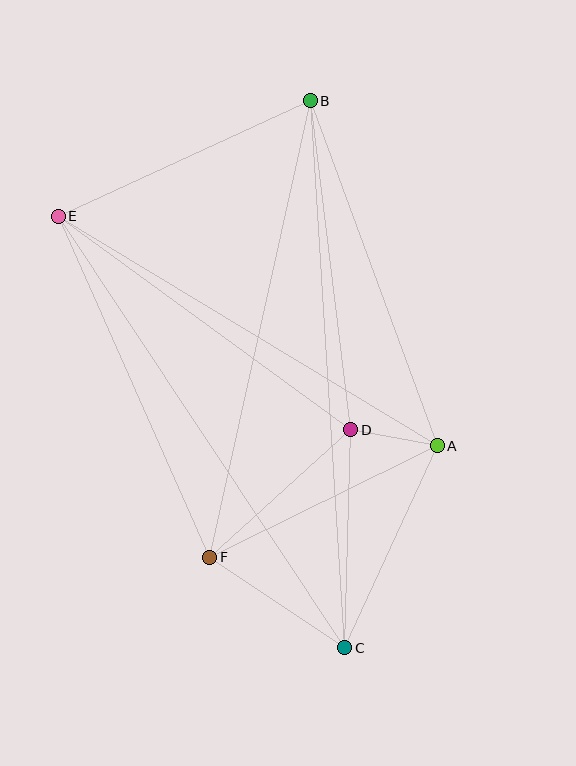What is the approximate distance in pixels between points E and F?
The distance between E and F is approximately 373 pixels.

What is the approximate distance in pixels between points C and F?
The distance between C and F is approximately 163 pixels.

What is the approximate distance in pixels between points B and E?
The distance between B and E is approximately 278 pixels.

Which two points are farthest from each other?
Points B and C are farthest from each other.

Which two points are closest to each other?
Points A and D are closest to each other.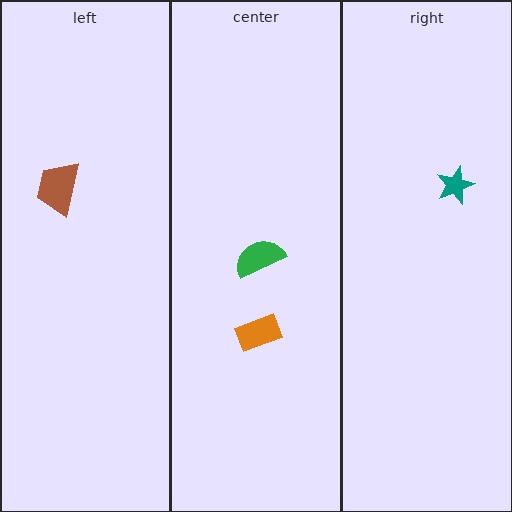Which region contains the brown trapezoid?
The left region.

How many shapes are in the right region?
1.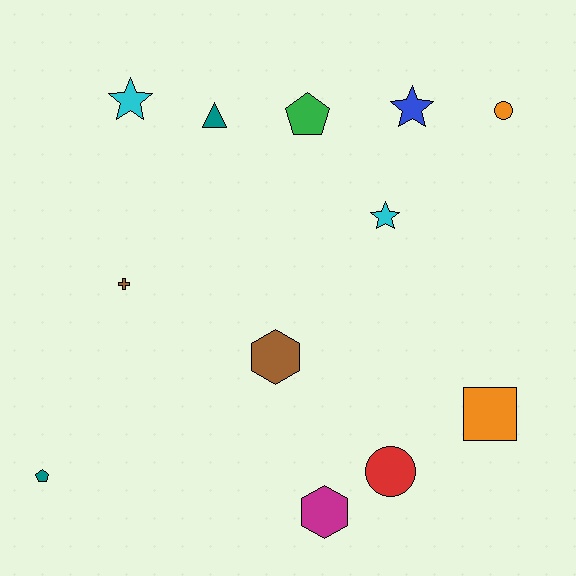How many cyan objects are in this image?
There are 2 cyan objects.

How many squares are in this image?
There is 1 square.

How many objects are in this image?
There are 12 objects.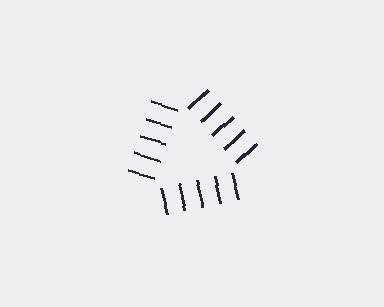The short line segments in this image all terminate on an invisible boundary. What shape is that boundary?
An illusory triangle — the line segments terminate on its edges but no continuous stroke is drawn.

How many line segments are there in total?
15 — 5 along each of the 3 edges.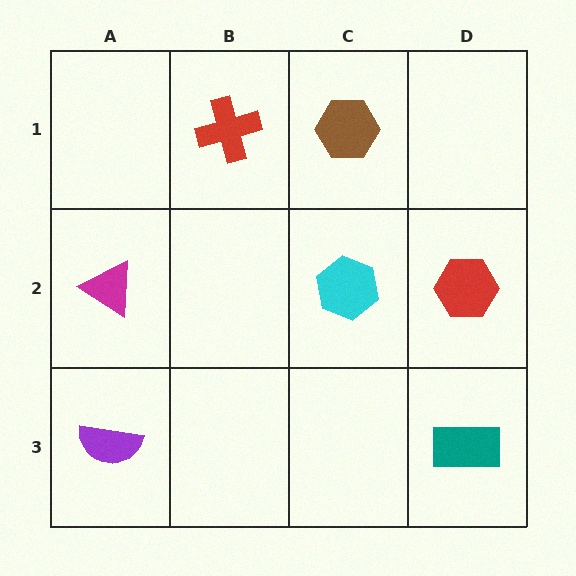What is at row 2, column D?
A red hexagon.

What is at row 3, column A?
A purple semicircle.